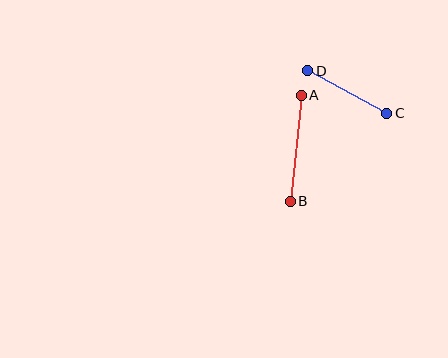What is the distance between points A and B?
The distance is approximately 106 pixels.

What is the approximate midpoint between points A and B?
The midpoint is at approximately (296, 148) pixels.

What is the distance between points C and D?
The distance is approximately 90 pixels.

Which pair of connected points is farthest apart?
Points A and B are farthest apart.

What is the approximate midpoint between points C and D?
The midpoint is at approximately (347, 92) pixels.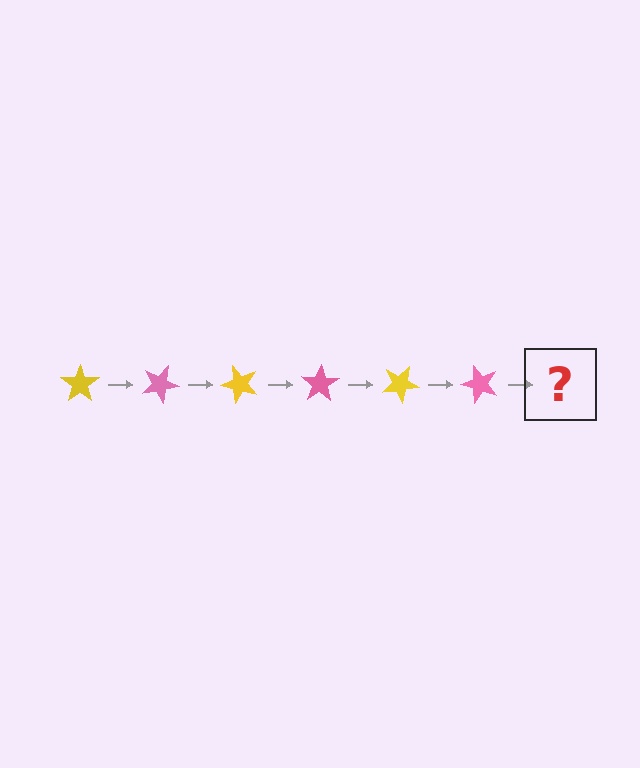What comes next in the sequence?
The next element should be a yellow star, rotated 150 degrees from the start.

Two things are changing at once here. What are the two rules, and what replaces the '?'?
The two rules are that it rotates 25 degrees each step and the color cycles through yellow and pink. The '?' should be a yellow star, rotated 150 degrees from the start.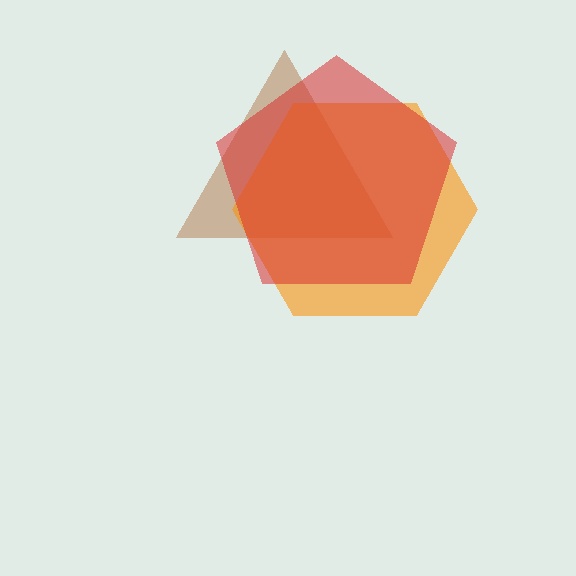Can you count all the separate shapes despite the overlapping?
Yes, there are 3 separate shapes.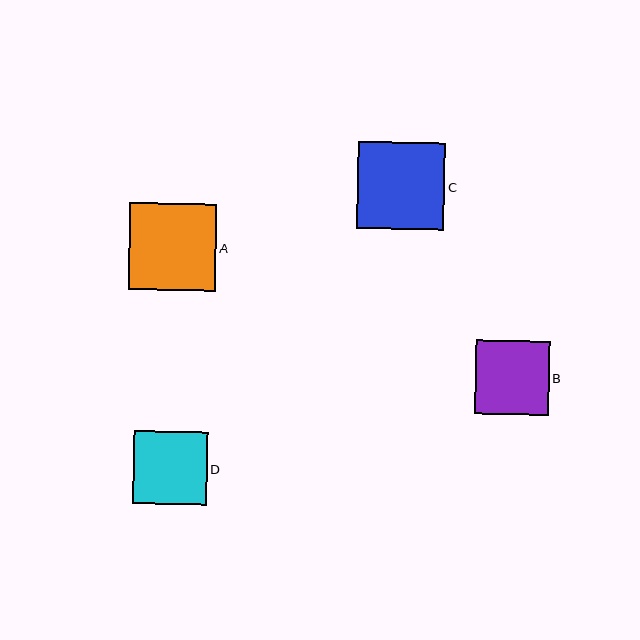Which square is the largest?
Square A is the largest with a size of approximately 87 pixels.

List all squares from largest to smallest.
From largest to smallest: A, C, B, D.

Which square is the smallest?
Square D is the smallest with a size of approximately 74 pixels.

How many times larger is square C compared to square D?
Square C is approximately 1.2 times the size of square D.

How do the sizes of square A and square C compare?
Square A and square C are approximately the same size.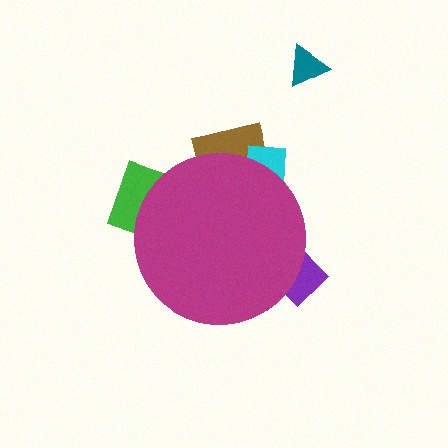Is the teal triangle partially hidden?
No, the teal triangle is fully visible.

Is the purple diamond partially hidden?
Yes, the purple diamond is partially hidden behind the magenta circle.